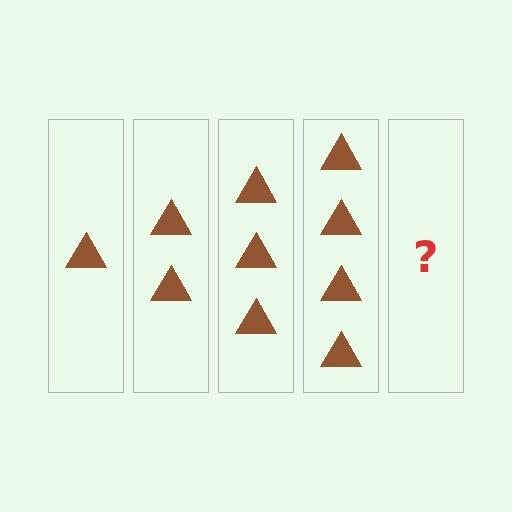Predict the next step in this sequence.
The next step is 5 triangles.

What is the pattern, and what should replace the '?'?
The pattern is that each step adds one more triangle. The '?' should be 5 triangles.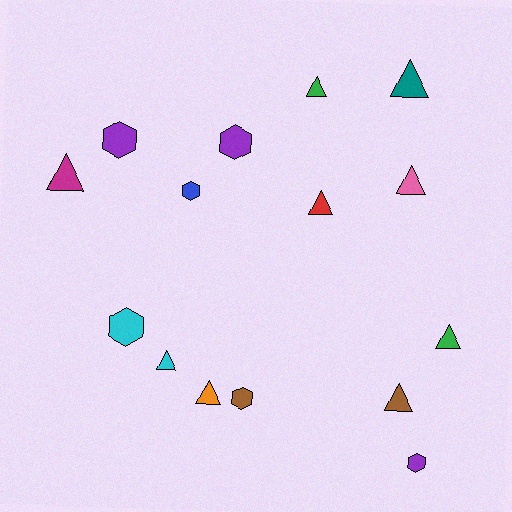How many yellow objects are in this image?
There are no yellow objects.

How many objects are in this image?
There are 15 objects.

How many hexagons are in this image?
There are 6 hexagons.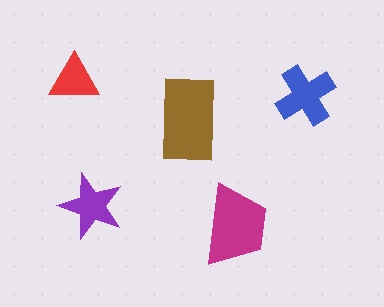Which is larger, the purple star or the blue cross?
The blue cross.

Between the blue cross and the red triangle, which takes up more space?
The blue cross.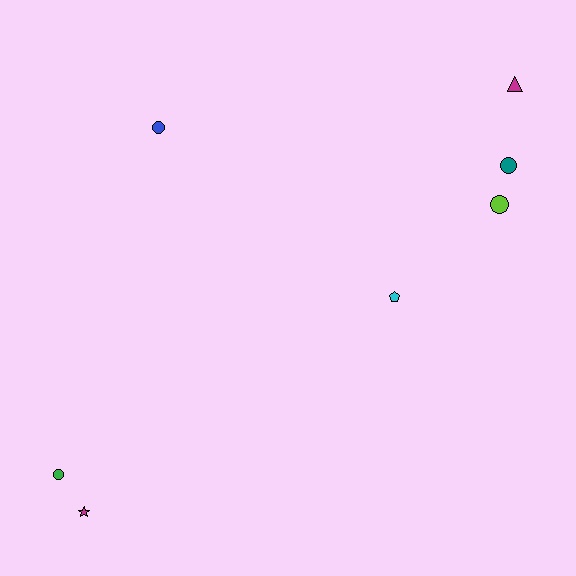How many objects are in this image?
There are 7 objects.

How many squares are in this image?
There are no squares.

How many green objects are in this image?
There is 1 green object.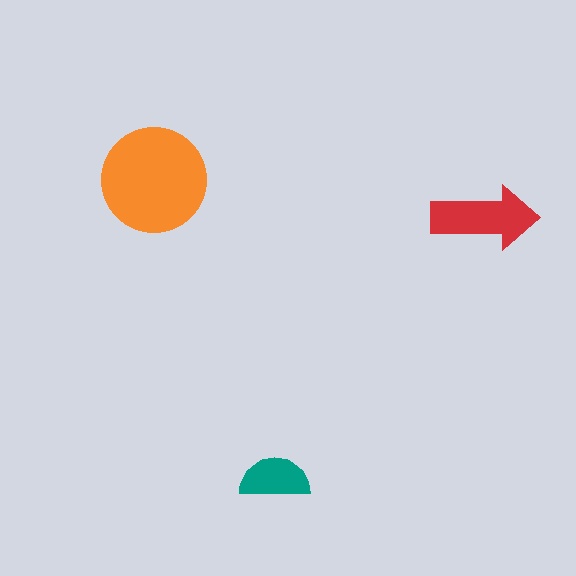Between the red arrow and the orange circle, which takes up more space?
The orange circle.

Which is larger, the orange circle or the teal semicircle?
The orange circle.